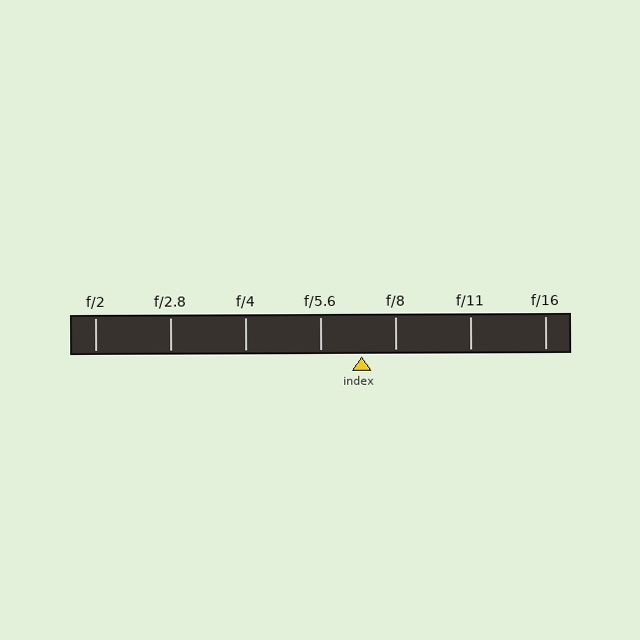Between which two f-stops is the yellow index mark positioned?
The index mark is between f/5.6 and f/8.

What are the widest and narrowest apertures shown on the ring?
The widest aperture shown is f/2 and the narrowest is f/16.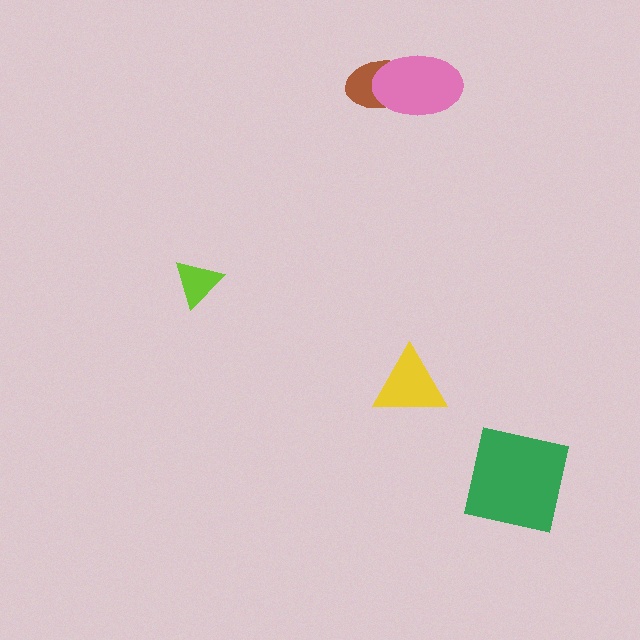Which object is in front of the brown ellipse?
The pink ellipse is in front of the brown ellipse.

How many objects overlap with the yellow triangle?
0 objects overlap with the yellow triangle.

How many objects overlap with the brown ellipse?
1 object overlaps with the brown ellipse.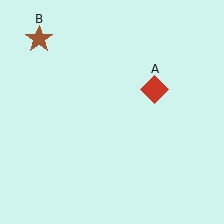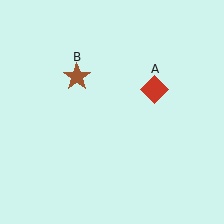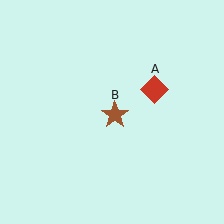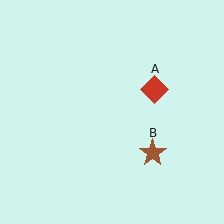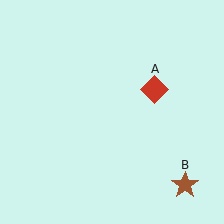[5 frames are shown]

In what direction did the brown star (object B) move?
The brown star (object B) moved down and to the right.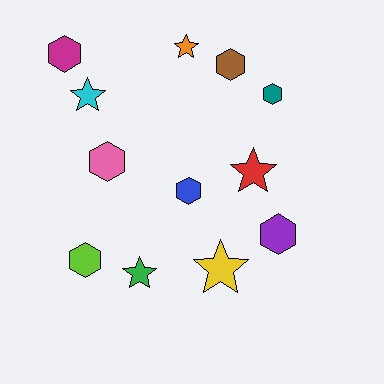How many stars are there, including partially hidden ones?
There are 5 stars.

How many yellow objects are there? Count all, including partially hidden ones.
There is 1 yellow object.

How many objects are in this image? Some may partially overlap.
There are 12 objects.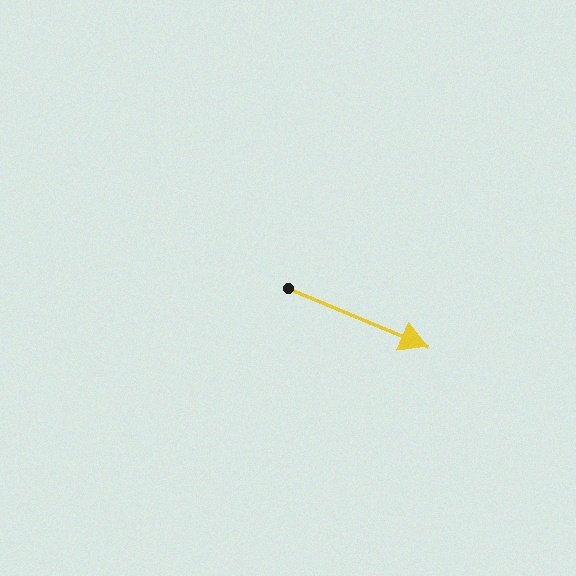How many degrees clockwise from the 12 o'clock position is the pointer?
Approximately 113 degrees.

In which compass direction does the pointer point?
Southeast.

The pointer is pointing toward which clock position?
Roughly 4 o'clock.